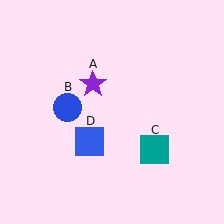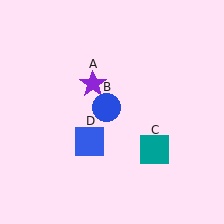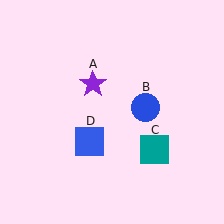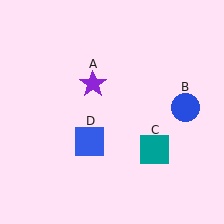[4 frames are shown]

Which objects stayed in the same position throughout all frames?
Purple star (object A) and teal square (object C) and blue square (object D) remained stationary.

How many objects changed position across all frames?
1 object changed position: blue circle (object B).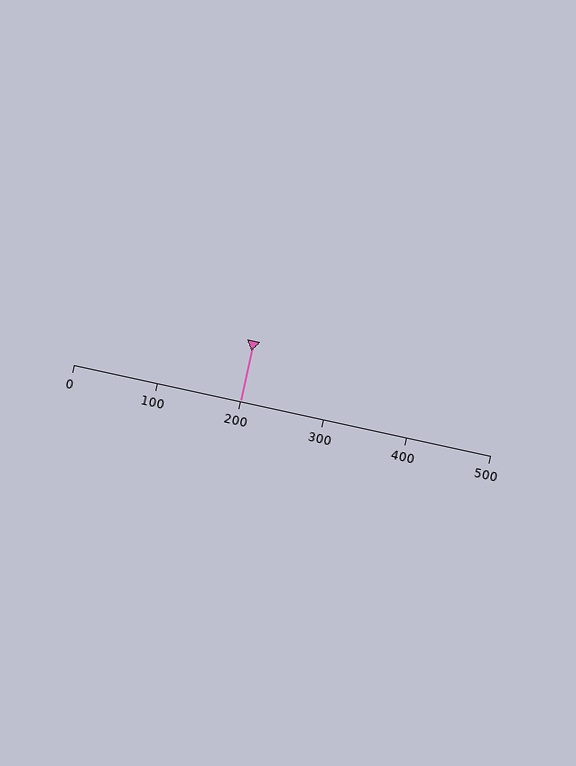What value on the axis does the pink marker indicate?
The marker indicates approximately 200.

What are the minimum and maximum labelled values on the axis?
The axis runs from 0 to 500.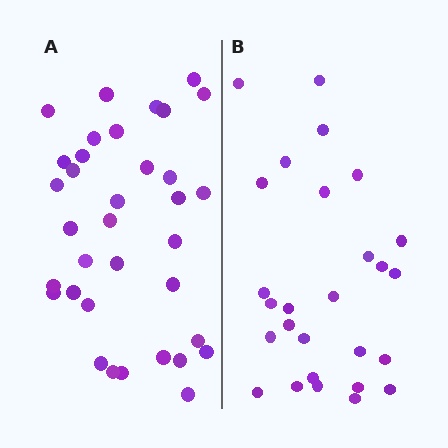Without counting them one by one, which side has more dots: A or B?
Region A (the left region) has more dots.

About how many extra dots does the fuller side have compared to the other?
Region A has roughly 8 or so more dots than region B.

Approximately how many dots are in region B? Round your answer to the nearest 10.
About 30 dots. (The exact count is 27, which rounds to 30.)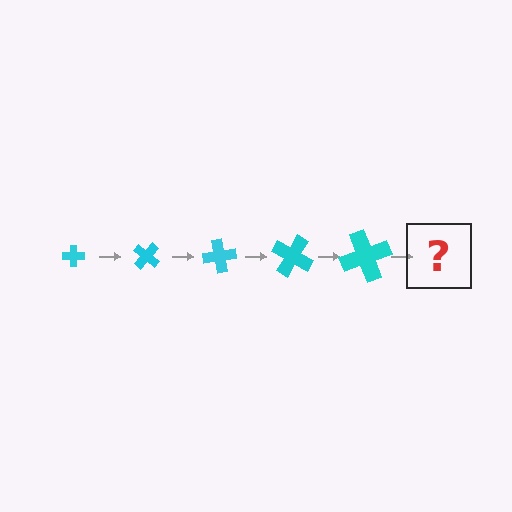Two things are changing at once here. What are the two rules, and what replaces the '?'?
The two rules are that the cross grows larger each step and it rotates 40 degrees each step. The '?' should be a cross, larger than the previous one and rotated 200 degrees from the start.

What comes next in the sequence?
The next element should be a cross, larger than the previous one and rotated 200 degrees from the start.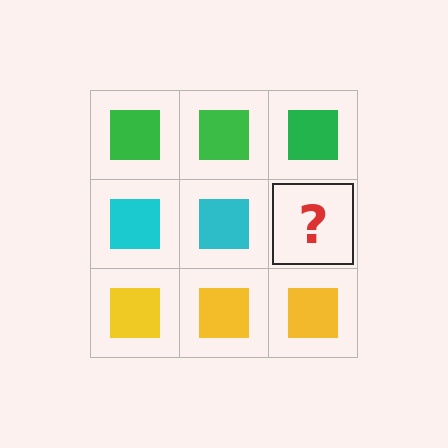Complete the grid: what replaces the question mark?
The question mark should be replaced with a cyan square.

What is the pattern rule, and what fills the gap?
The rule is that each row has a consistent color. The gap should be filled with a cyan square.